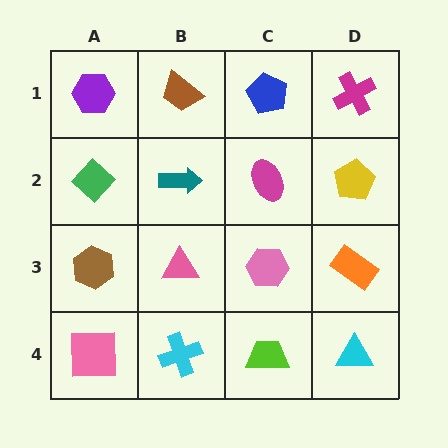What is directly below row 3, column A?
A pink square.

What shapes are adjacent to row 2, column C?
A blue pentagon (row 1, column C), a pink hexagon (row 3, column C), a teal arrow (row 2, column B), a yellow pentagon (row 2, column D).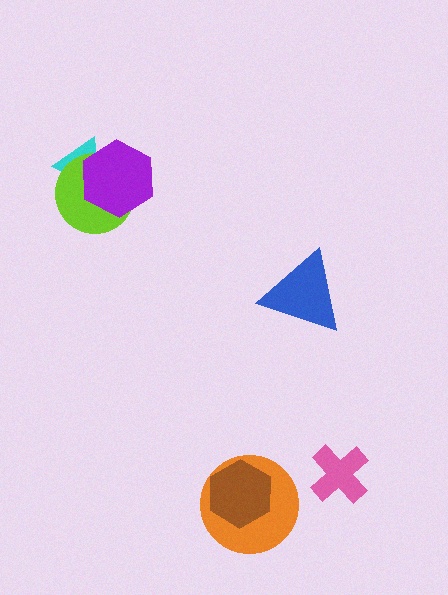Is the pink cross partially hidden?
No, no other shape covers it.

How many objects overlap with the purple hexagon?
2 objects overlap with the purple hexagon.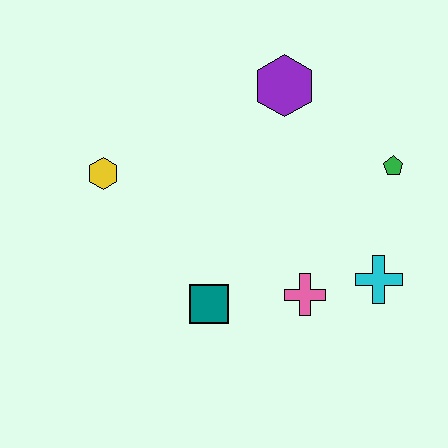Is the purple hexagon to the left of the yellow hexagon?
No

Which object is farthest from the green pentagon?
The yellow hexagon is farthest from the green pentagon.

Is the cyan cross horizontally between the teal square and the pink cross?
No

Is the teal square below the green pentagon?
Yes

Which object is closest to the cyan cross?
The pink cross is closest to the cyan cross.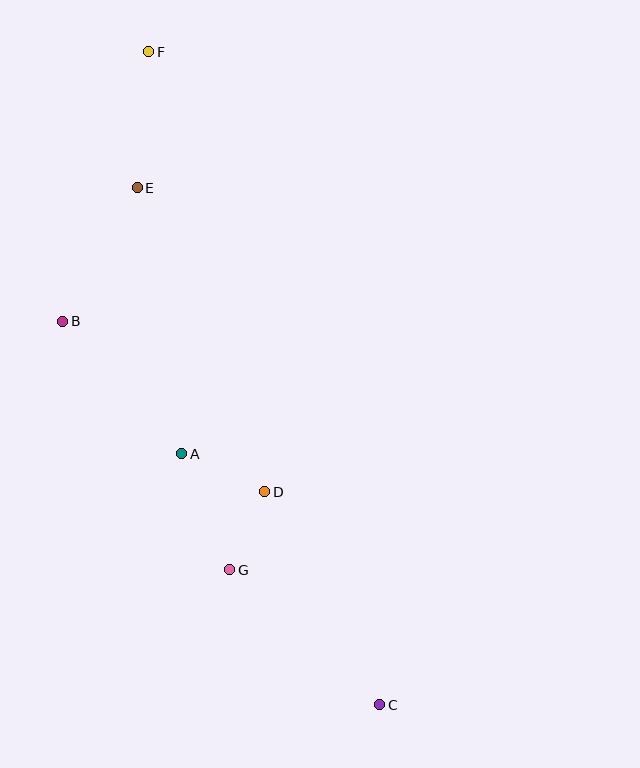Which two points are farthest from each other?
Points C and F are farthest from each other.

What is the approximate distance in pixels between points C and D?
The distance between C and D is approximately 242 pixels.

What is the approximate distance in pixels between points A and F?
The distance between A and F is approximately 404 pixels.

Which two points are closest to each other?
Points D and G are closest to each other.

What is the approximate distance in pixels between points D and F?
The distance between D and F is approximately 455 pixels.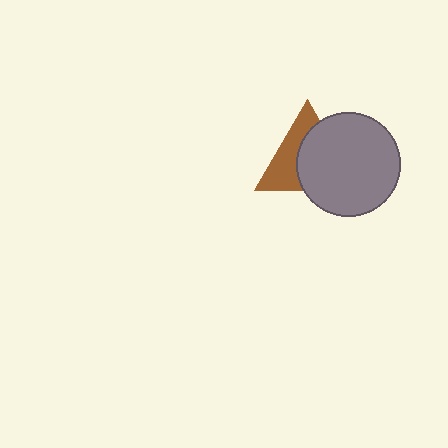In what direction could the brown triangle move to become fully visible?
The brown triangle could move toward the upper-left. That would shift it out from behind the gray circle entirely.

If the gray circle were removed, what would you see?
You would see the complete brown triangle.